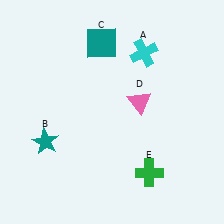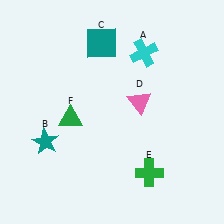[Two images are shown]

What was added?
A green triangle (F) was added in Image 2.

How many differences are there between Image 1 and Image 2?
There is 1 difference between the two images.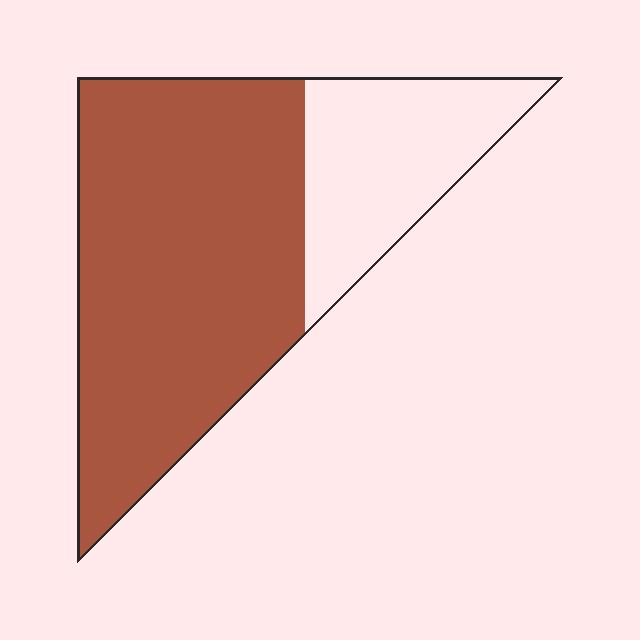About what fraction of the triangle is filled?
About three quarters (3/4).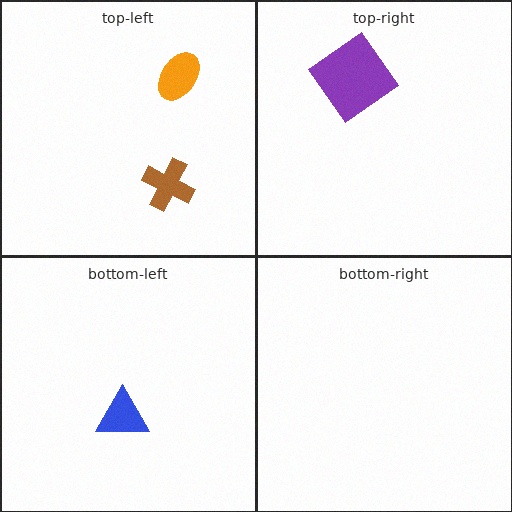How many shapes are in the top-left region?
2.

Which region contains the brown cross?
The top-left region.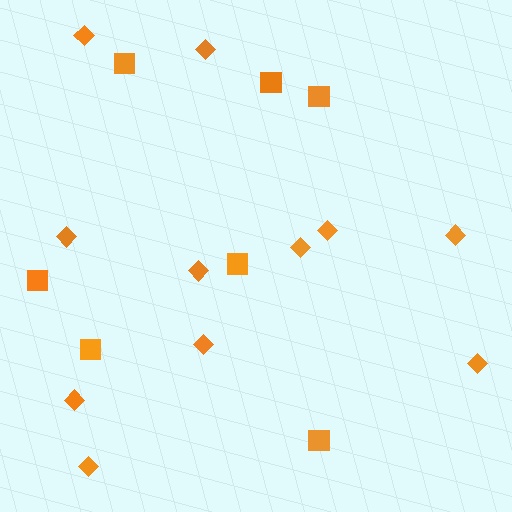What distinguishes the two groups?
There are 2 groups: one group of squares (7) and one group of diamonds (11).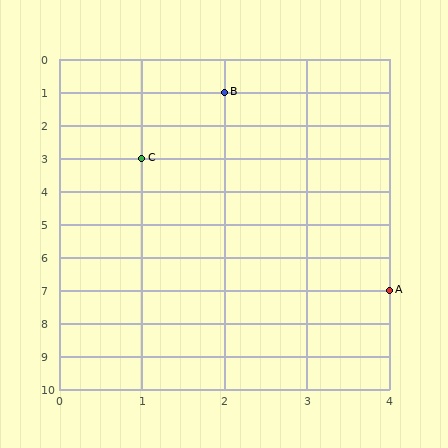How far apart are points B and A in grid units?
Points B and A are 2 columns and 6 rows apart (about 6.3 grid units diagonally).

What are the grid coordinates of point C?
Point C is at grid coordinates (1, 3).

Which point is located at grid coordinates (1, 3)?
Point C is at (1, 3).